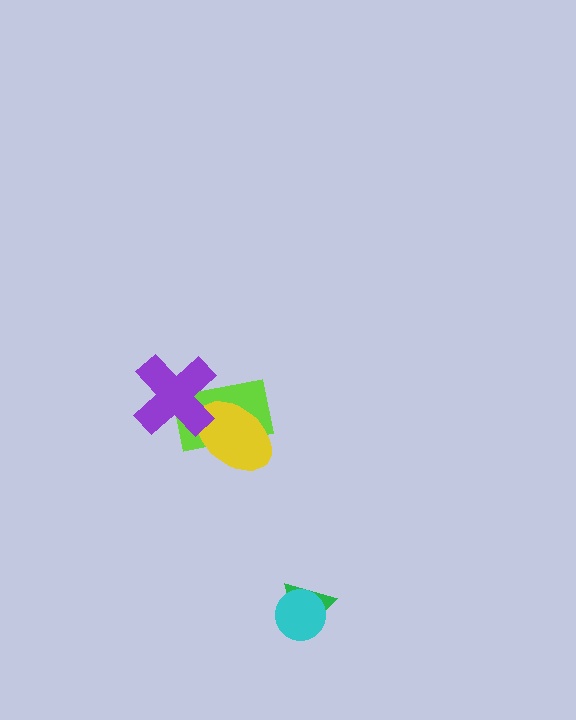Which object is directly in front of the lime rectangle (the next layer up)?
The yellow ellipse is directly in front of the lime rectangle.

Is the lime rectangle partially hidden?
Yes, it is partially covered by another shape.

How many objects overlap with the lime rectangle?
2 objects overlap with the lime rectangle.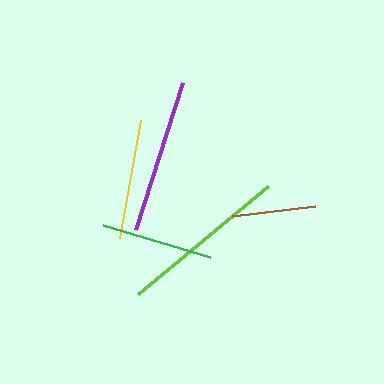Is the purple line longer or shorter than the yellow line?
The purple line is longer than the yellow line.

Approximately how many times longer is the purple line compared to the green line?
The purple line is approximately 1.4 times the length of the green line.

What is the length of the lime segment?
The lime segment is approximately 168 pixels long.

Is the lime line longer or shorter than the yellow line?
The lime line is longer than the yellow line.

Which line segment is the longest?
The lime line is the longest at approximately 168 pixels.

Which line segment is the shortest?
The brown line is the shortest at approximately 83 pixels.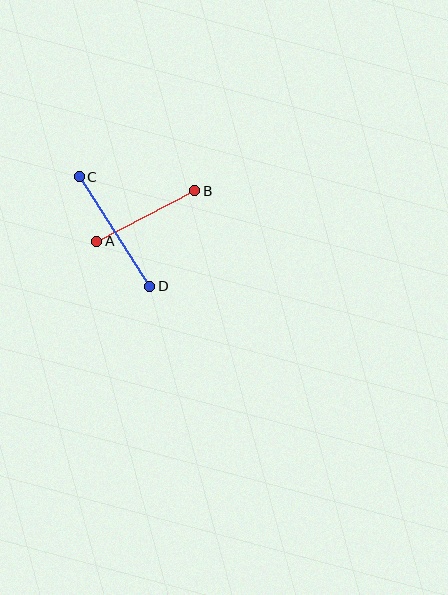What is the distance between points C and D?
The distance is approximately 130 pixels.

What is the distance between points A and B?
The distance is approximately 110 pixels.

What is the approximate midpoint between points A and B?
The midpoint is at approximately (146, 216) pixels.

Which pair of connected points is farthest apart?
Points C and D are farthest apart.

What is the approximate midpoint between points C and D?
The midpoint is at approximately (115, 231) pixels.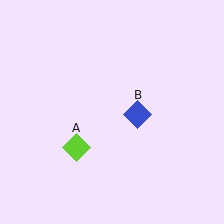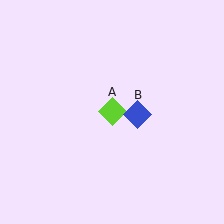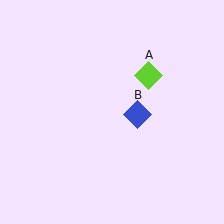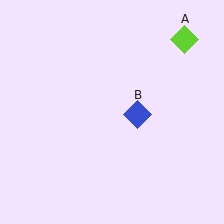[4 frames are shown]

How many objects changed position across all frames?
1 object changed position: lime diamond (object A).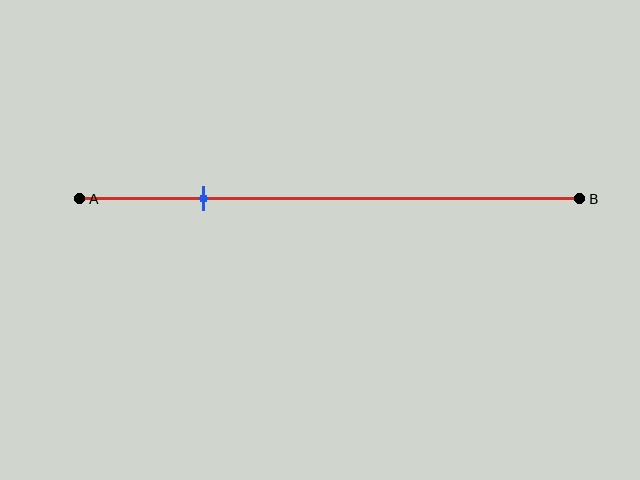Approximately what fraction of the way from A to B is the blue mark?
The blue mark is approximately 25% of the way from A to B.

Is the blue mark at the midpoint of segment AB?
No, the mark is at about 25% from A, not at the 50% midpoint.